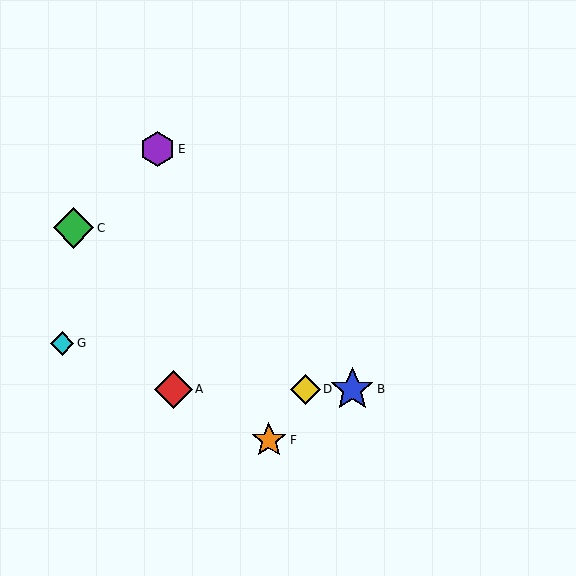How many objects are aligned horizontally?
3 objects (A, B, D) are aligned horizontally.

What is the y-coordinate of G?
Object G is at y≈343.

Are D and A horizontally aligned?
Yes, both are at y≈389.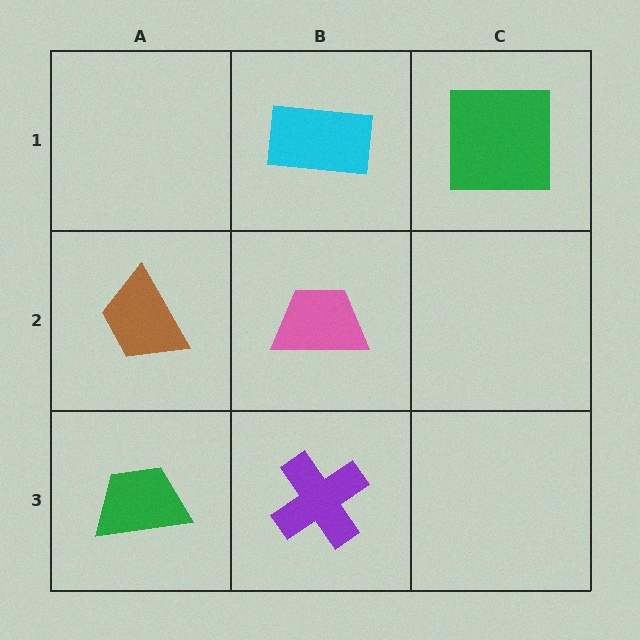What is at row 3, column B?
A purple cross.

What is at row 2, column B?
A pink trapezoid.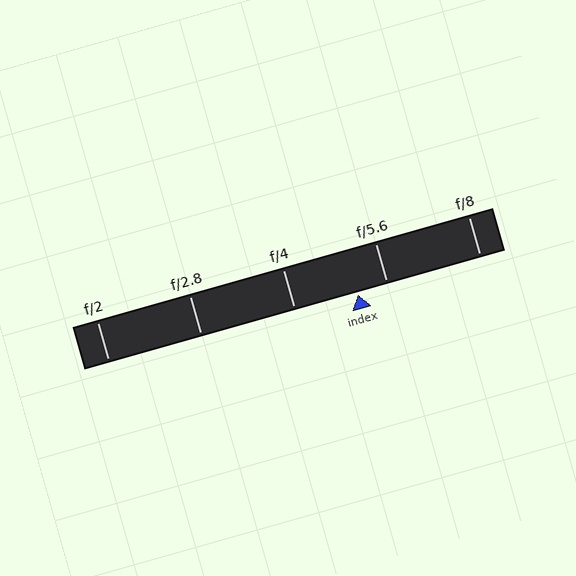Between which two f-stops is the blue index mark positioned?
The index mark is between f/4 and f/5.6.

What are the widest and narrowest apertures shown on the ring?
The widest aperture shown is f/2 and the narrowest is f/8.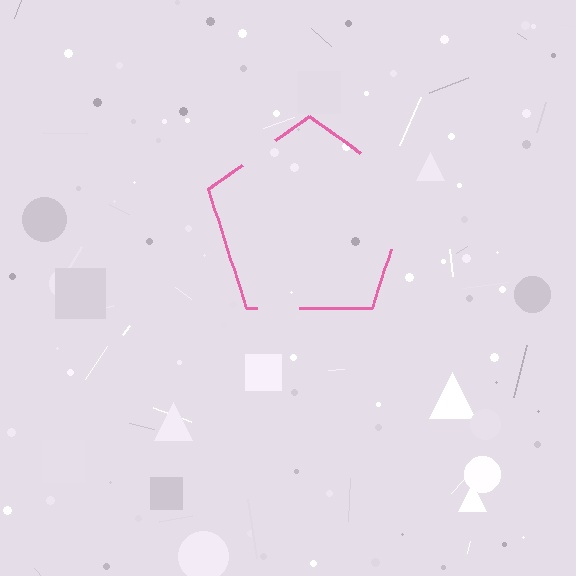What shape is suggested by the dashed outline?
The dashed outline suggests a pentagon.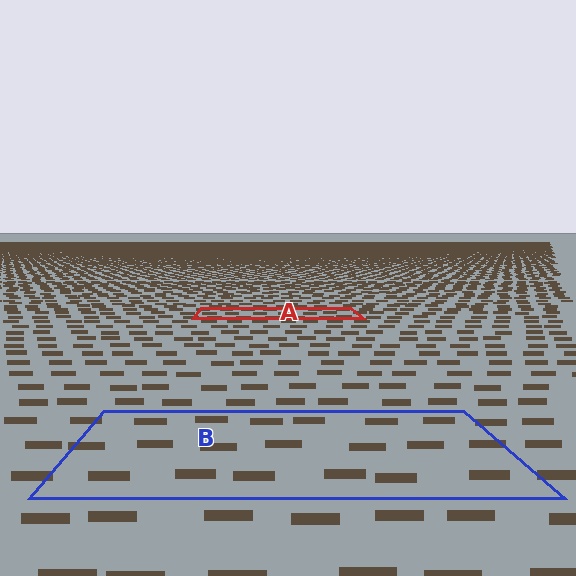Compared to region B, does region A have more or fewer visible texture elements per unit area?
Region A has more texture elements per unit area — they are packed more densely because it is farther away.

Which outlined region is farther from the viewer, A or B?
Region A is farther from the viewer — the texture elements inside it appear smaller and more densely packed.